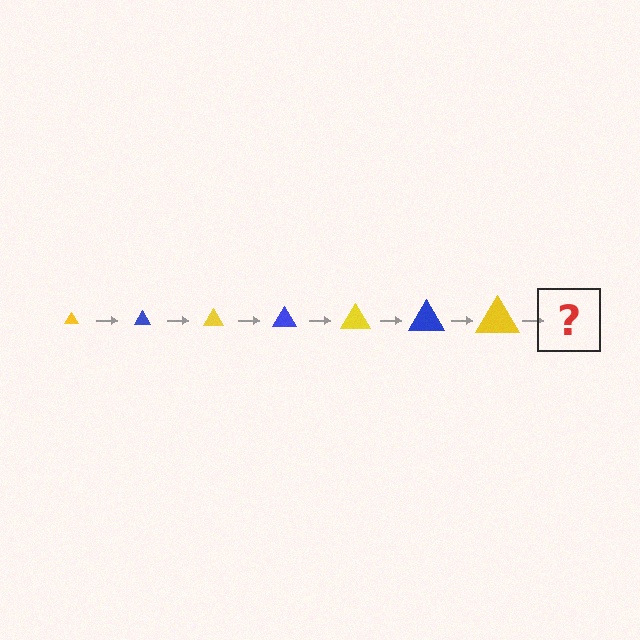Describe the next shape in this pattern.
It should be a blue triangle, larger than the previous one.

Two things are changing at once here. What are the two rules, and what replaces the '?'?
The two rules are that the triangle grows larger each step and the color cycles through yellow and blue. The '?' should be a blue triangle, larger than the previous one.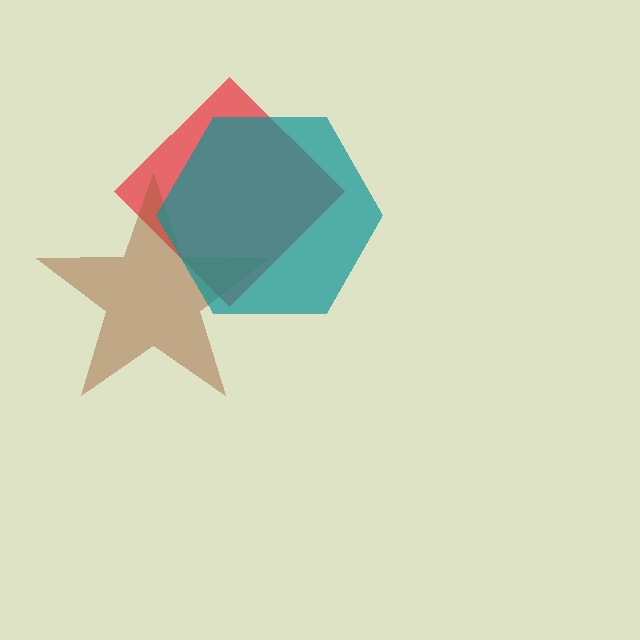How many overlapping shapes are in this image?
There are 3 overlapping shapes in the image.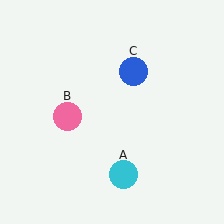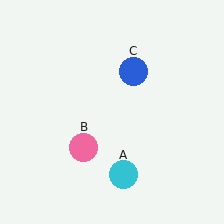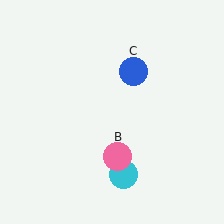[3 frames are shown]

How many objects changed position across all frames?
1 object changed position: pink circle (object B).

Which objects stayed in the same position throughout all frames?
Cyan circle (object A) and blue circle (object C) remained stationary.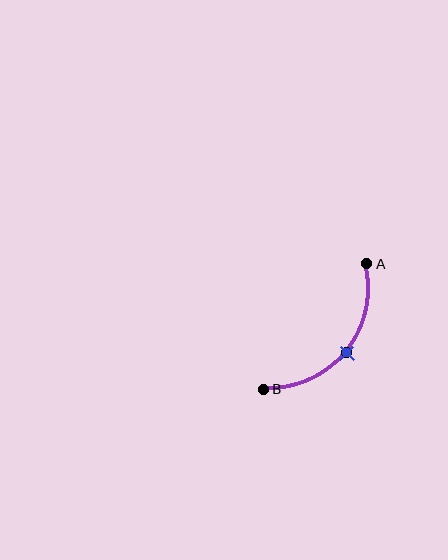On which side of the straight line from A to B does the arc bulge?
The arc bulges below and to the right of the straight line connecting A and B.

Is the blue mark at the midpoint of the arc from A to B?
Yes. The blue mark lies on the arc at equal arc-length from both A and B — it is the arc midpoint.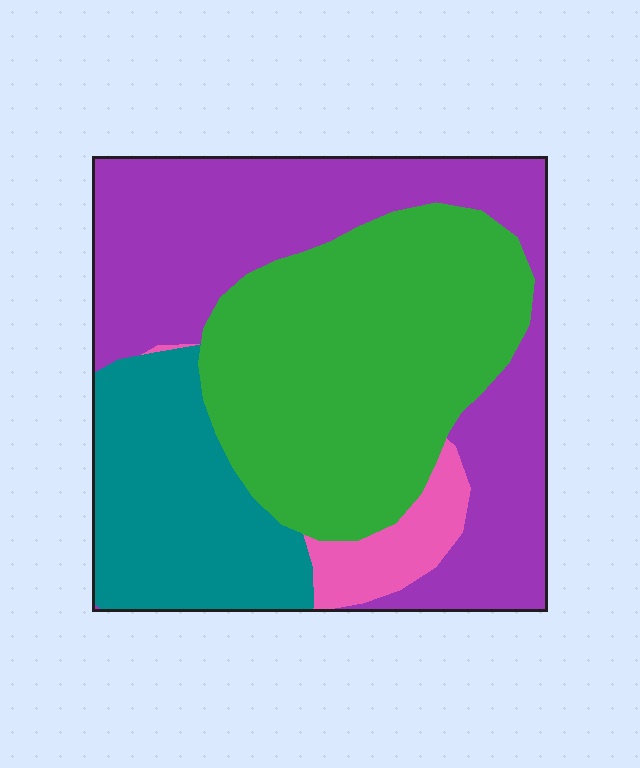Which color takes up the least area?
Pink, at roughly 5%.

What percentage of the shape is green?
Green takes up about three eighths (3/8) of the shape.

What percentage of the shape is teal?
Teal covers about 20% of the shape.